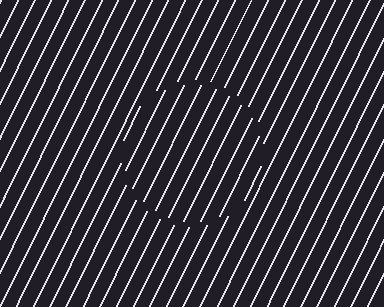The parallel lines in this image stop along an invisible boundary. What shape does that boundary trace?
An illusory circle. The interior of the shape contains the same grating, shifted by half a period — the contour is defined by the phase discontinuity where line-ends from the inner and outer gratings abut.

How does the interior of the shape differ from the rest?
The interior of the shape contains the same grating, shifted by half a period — the contour is defined by the phase discontinuity where line-ends from the inner and outer gratings abut.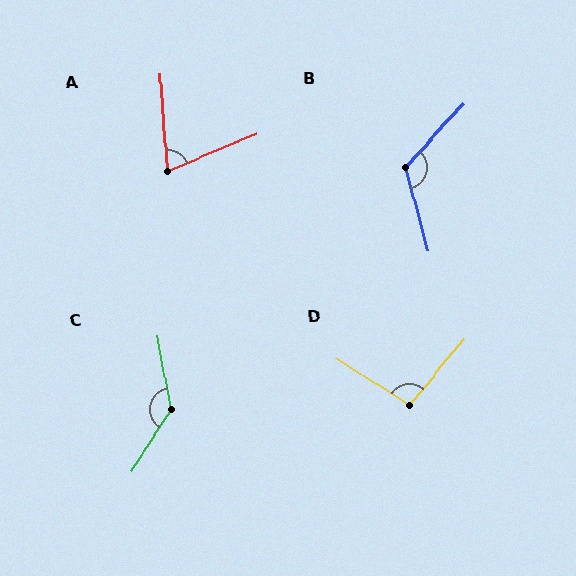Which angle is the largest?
C, at approximately 137 degrees.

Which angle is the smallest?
A, at approximately 71 degrees.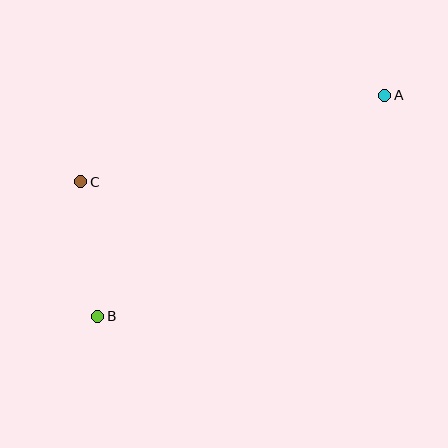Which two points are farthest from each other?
Points A and B are farthest from each other.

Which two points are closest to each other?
Points B and C are closest to each other.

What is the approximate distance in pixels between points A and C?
The distance between A and C is approximately 316 pixels.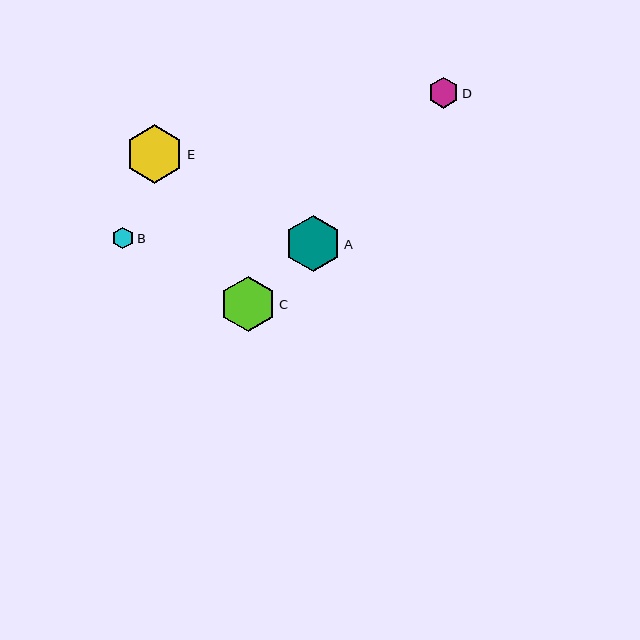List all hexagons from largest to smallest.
From largest to smallest: E, A, C, D, B.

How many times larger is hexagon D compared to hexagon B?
Hexagon D is approximately 1.5 times the size of hexagon B.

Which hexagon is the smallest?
Hexagon B is the smallest with a size of approximately 21 pixels.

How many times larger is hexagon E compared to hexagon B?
Hexagon E is approximately 2.7 times the size of hexagon B.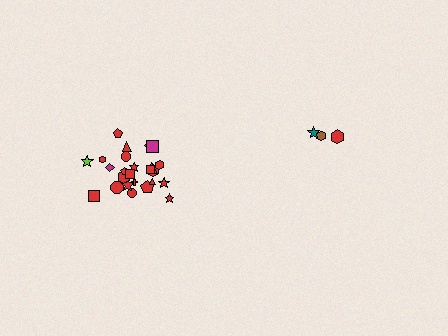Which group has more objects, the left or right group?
The left group.